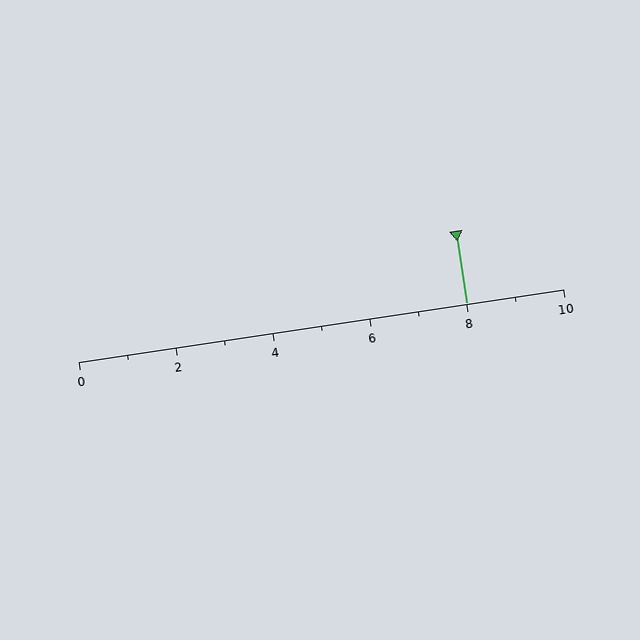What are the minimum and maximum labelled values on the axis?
The axis runs from 0 to 10.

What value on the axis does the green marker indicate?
The marker indicates approximately 8.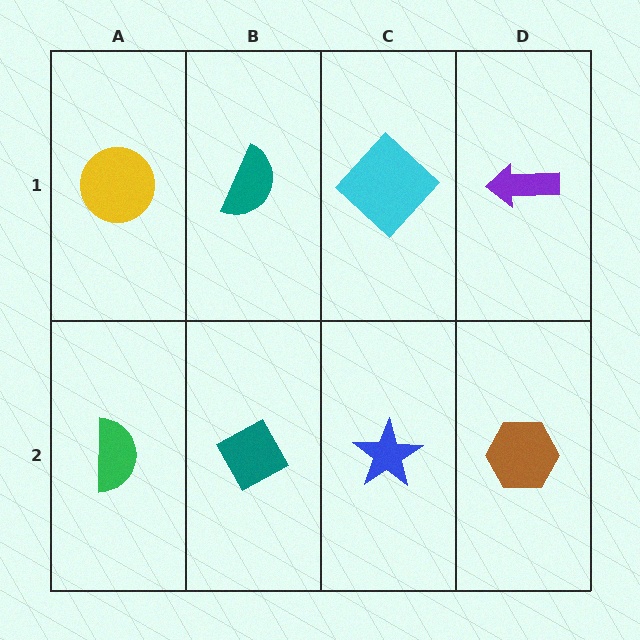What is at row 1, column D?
A purple arrow.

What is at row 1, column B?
A teal semicircle.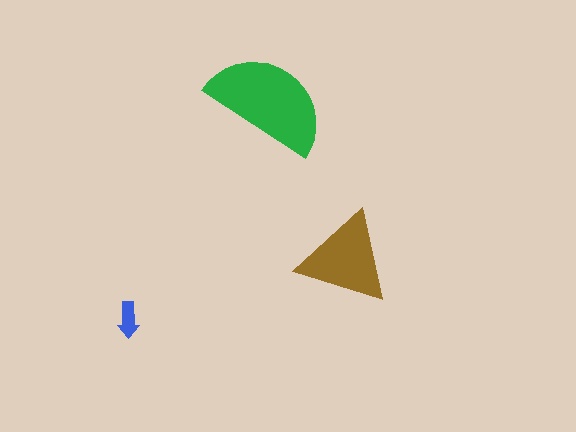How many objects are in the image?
There are 3 objects in the image.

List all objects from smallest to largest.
The blue arrow, the brown triangle, the green semicircle.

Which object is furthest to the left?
The blue arrow is leftmost.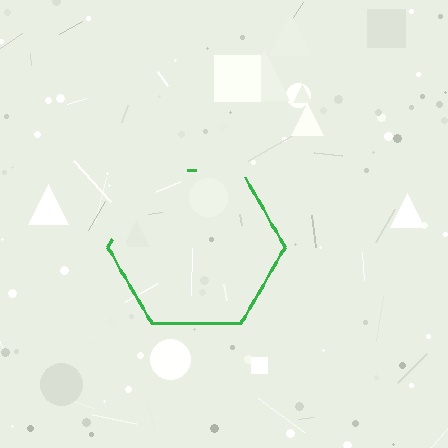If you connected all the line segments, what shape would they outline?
They would outline a hexagon.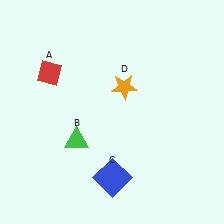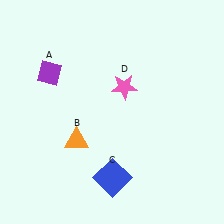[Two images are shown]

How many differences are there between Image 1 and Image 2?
There are 3 differences between the two images.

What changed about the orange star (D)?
In Image 1, D is orange. In Image 2, it changed to pink.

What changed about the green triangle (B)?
In Image 1, B is green. In Image 2, it changed to orange.